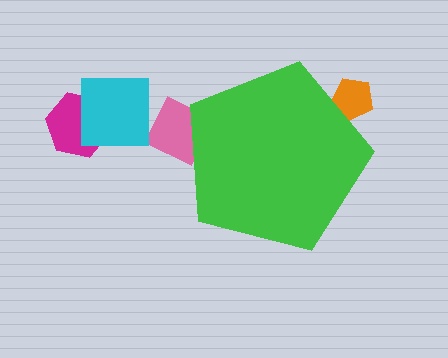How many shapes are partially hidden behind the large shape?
2 shapes are partially hidden.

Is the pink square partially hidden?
Yes, the pink square is partially hidden behind the green pentagon.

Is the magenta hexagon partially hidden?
No, the magenta hexagon is fully visible.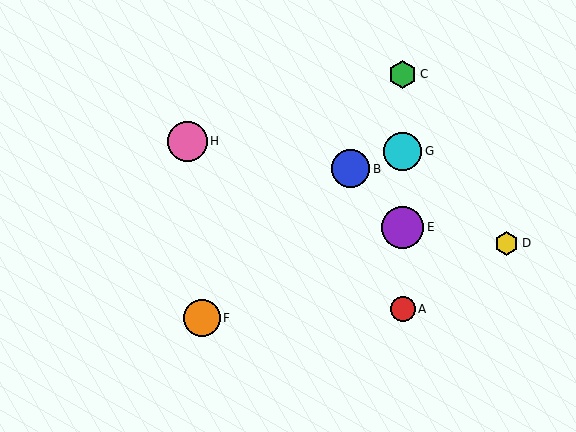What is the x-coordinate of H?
Object H is at x≈187.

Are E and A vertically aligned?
Yes, both are at x≈403.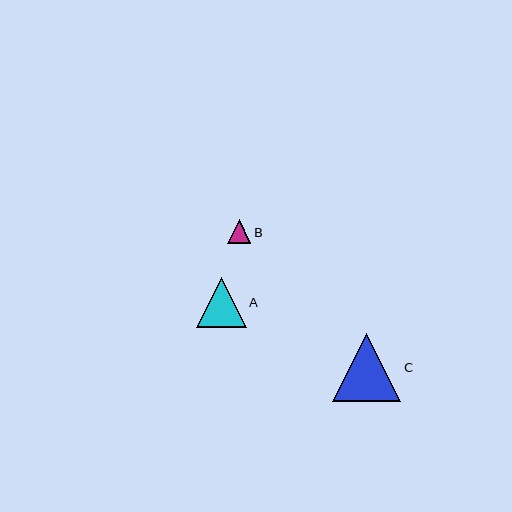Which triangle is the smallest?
Triangle B is the smallest with a size of approximately 23 pixels.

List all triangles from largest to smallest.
From largest to smallest: C, A, B.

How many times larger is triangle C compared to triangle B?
Triangle C is approximately 2.9 times the size of triangle B.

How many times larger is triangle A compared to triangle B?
Triangle A is approximately 2.1 times the size of triangle B.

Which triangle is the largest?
Triangle C is the largest with a size of approximately 68 pixels.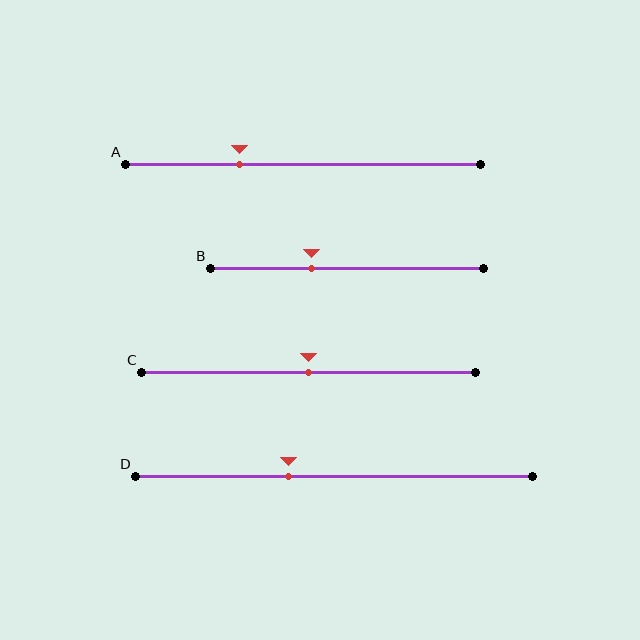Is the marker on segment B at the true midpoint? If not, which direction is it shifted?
No, the marker on segment B is shifted to the left by about 13% of the segment length.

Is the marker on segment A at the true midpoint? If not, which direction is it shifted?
No, the marker on segment A is shifted to the left by about 18% of the segment length.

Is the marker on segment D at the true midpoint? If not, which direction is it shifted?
No, the marker on segment D is shifted to the left by about 12% of the segment length.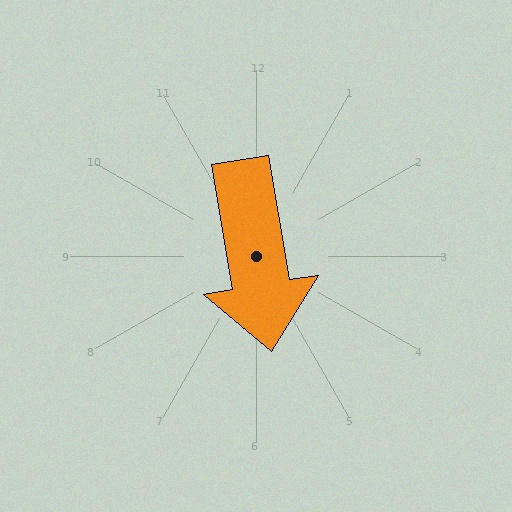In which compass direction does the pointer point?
South.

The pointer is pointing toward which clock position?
Roughly 6 o'clock.